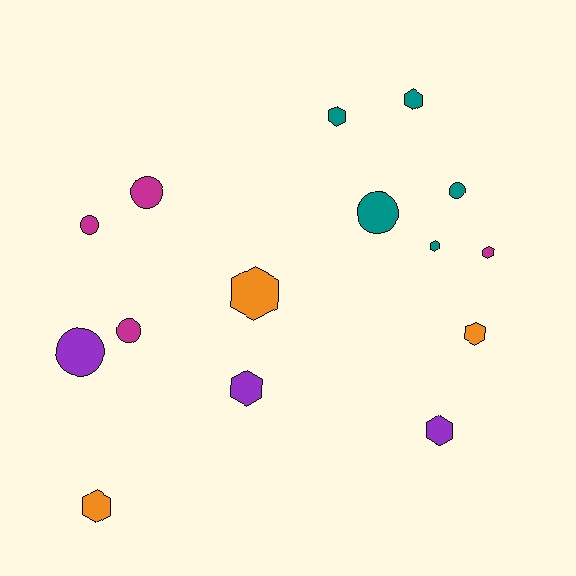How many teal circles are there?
There are 2 teal circles.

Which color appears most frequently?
Teal, with 5 objects.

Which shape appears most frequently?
Hexagon, with 9 objects.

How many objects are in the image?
There are 15 objects.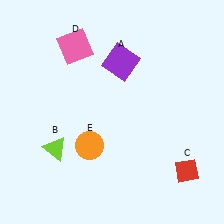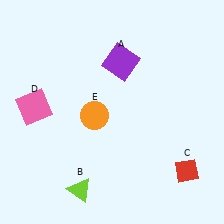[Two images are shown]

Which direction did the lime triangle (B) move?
The lime triangle (B) moved down.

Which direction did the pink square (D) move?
The pink square (D) moved down.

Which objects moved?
The objects that moved are: the lime triangle (B), the pink square (D), the orange circle (E).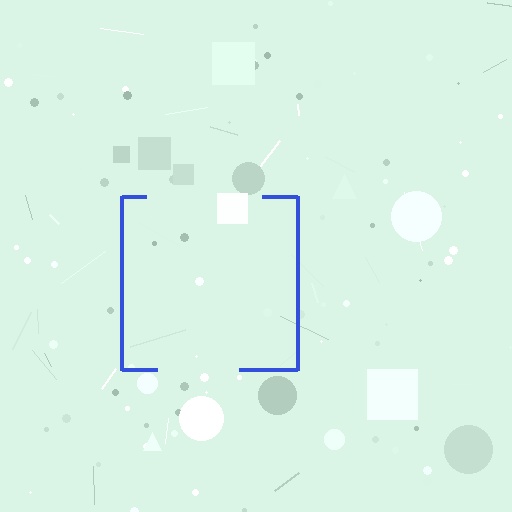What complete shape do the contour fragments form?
The contour fragments form a square.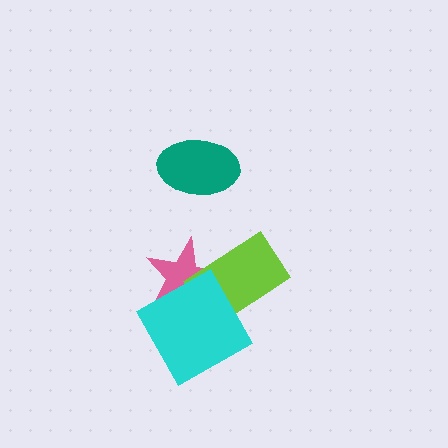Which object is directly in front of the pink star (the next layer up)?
The lime rectangle is directly in front of the pink star.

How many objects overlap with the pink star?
2 objects overlap with the pink star.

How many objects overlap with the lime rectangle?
2 objects overlap with the lime rectangle.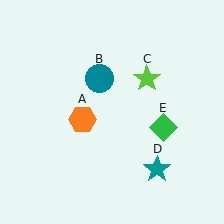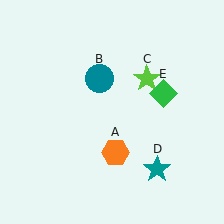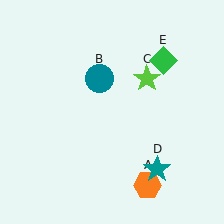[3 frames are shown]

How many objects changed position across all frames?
2 objects changed position: orange hexagon (object A), green diamond (object E).